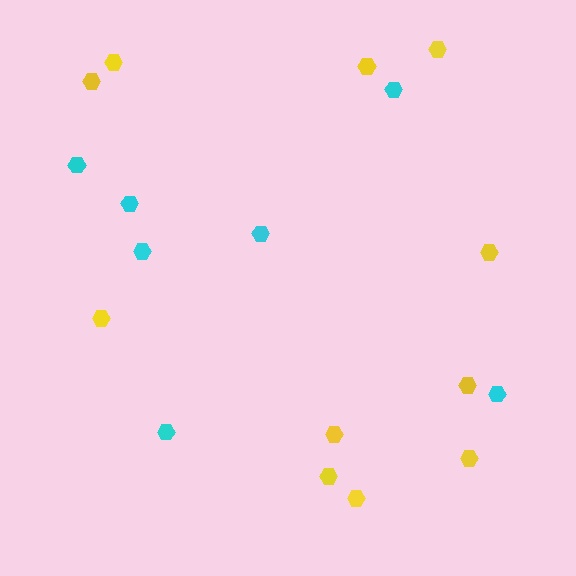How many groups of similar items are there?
There are 2 groups: one group of yellow hexagons (11) and one group of cyan hexagons (7).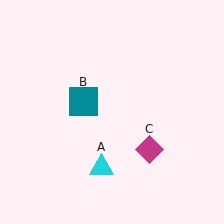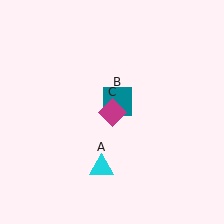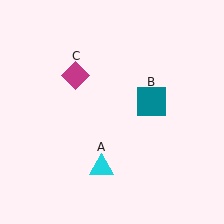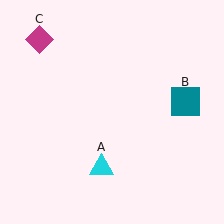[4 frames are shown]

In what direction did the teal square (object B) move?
The teal square (object B) moved right.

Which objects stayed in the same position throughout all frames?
Cyan triangle (object A) remained stationary.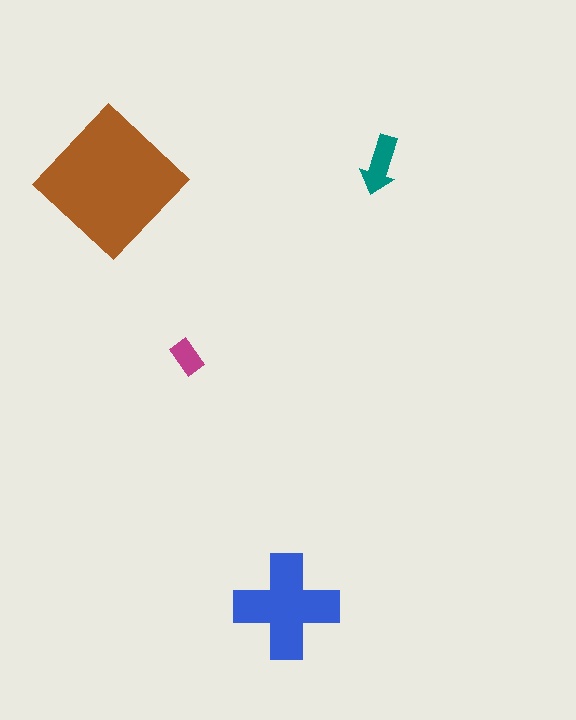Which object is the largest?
The brown diamond.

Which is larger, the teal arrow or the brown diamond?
The brown diamond.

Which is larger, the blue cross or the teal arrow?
The blue cross.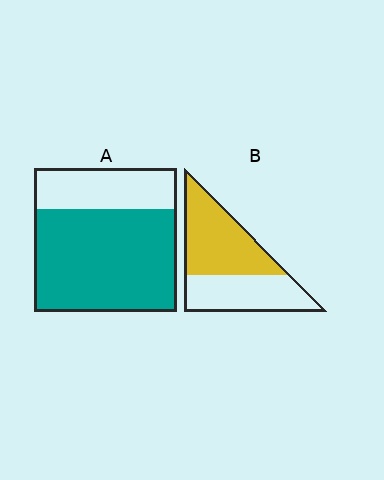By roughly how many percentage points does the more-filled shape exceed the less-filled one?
By roughly 15 percentage points (A over B).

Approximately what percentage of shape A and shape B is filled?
A is approximately 70% and B is approximately 55%.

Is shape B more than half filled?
Yes.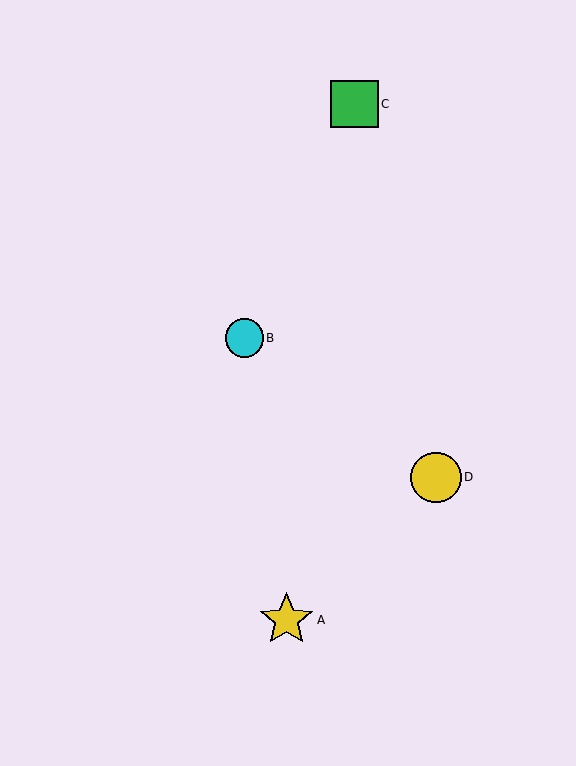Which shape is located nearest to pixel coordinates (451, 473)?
The yellow circle (labeled D) at (436, 477) is nearest to that location.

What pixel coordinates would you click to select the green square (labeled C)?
Click at (354, 104) to select the green square C.